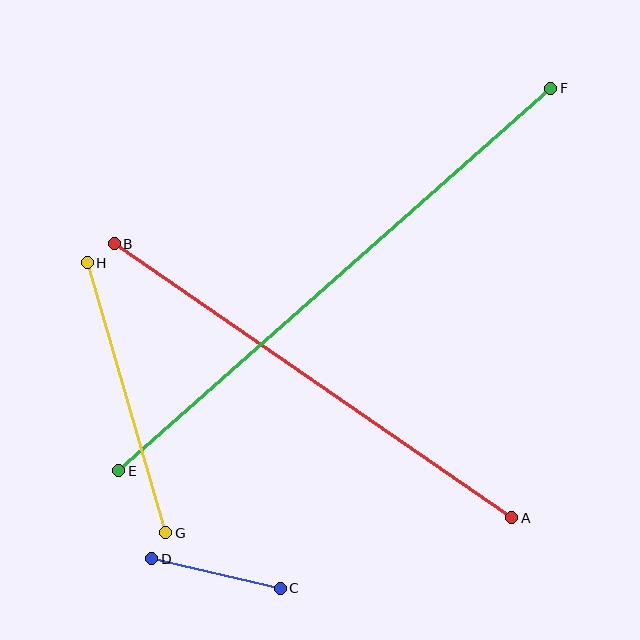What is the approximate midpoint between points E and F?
The midpoint is at approximately (335, 280) pixels.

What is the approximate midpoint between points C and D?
The midpoint is at approximately (216, 574) pixels.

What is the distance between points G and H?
The distance is approximately 281 pixels.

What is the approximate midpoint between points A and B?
The midpoint is at approximately (313, 381) pixels.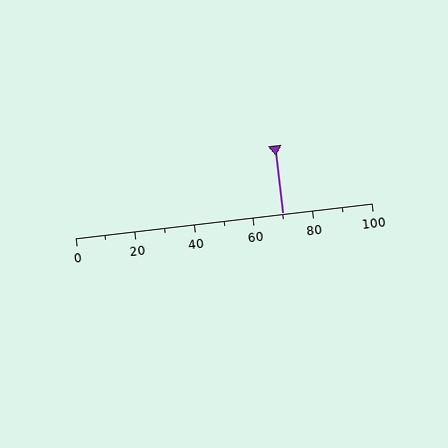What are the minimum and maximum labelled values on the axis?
The axis runs from 0 to 100.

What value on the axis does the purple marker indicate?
The marker indicates approximately 70.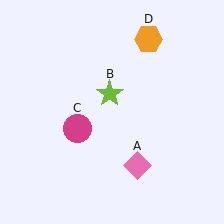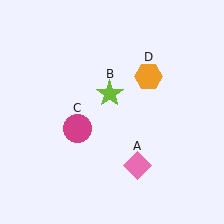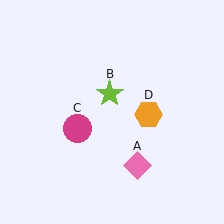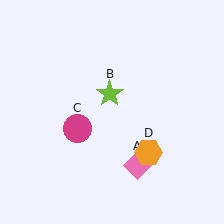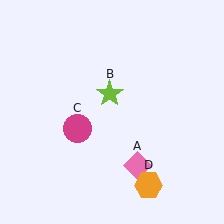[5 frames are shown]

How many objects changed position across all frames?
1 object changed position: orange hexagon (object D).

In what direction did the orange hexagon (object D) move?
The orange hexagon (object D) moved down.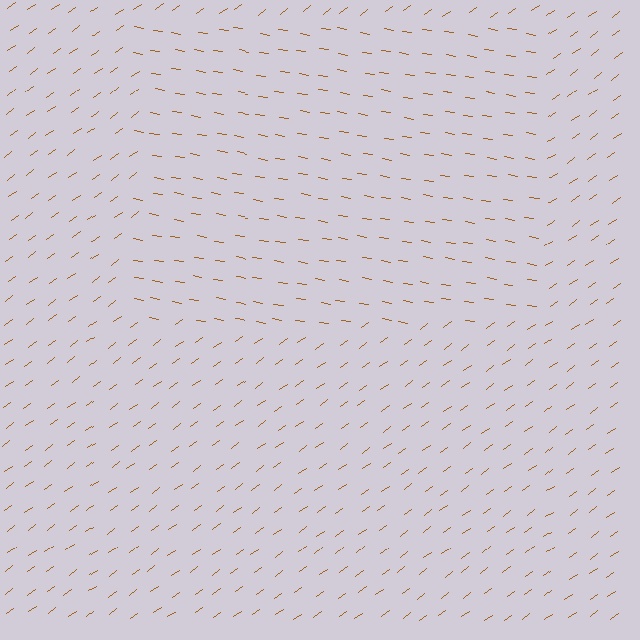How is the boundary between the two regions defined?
The boundary is defined purely by a change in line orientation (approximately 45 degrees difference). All lines are the same color and thickness.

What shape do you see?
I see a rectangle.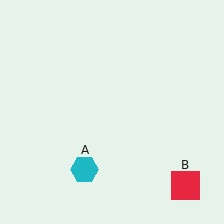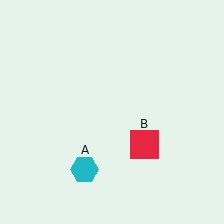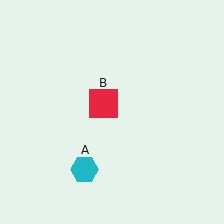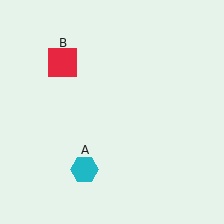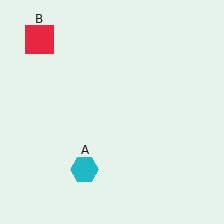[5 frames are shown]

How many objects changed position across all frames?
1 object changed position: red square (object B).